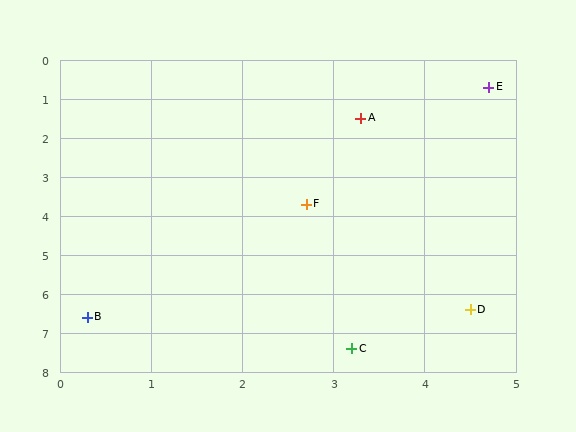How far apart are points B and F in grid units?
Points B and F are about 3.8 grid units apart.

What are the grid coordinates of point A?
Point A is at approximately (3.3, 1.5).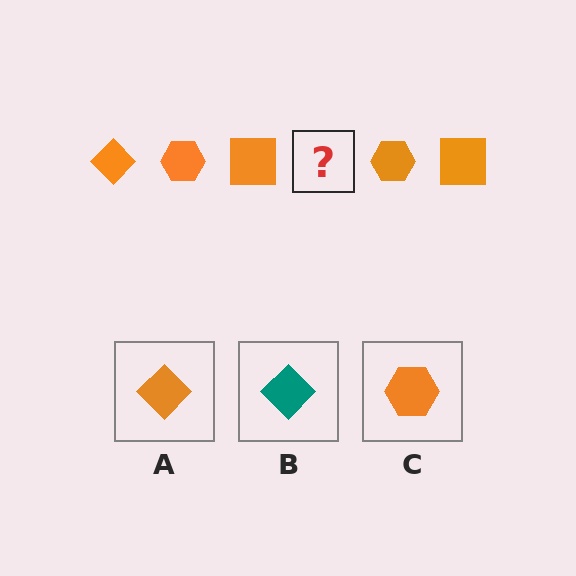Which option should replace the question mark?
Option A.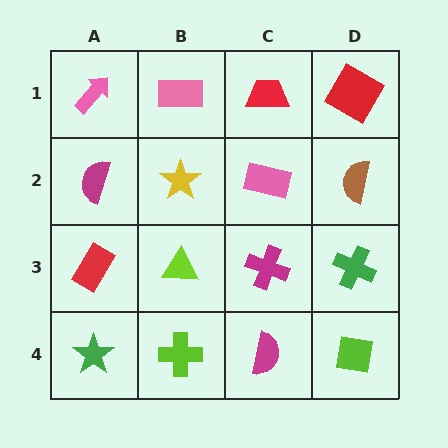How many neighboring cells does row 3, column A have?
3.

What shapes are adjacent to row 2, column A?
A pink arrow (row 1, column A), a red rectangle (row 3, column A), a yellow star (row 2, column B).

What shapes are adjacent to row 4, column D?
A green cross (row 3, column D), a magenta semicircle (row 4, column C).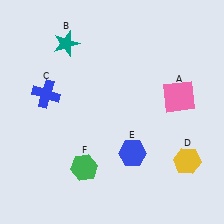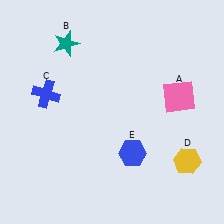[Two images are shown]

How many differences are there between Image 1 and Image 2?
There is 1 difference between the two images.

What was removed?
The green hexagon (F) was removed in Image 2.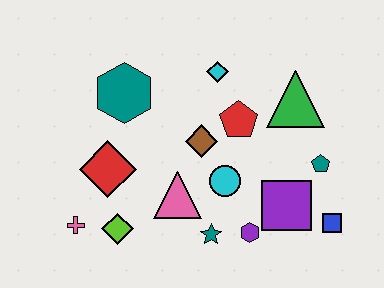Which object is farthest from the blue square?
The pink cross is farthest from the blue square.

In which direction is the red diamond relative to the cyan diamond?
The red diamond is to the left of the cyan diamond.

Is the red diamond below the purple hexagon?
No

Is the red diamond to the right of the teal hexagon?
No